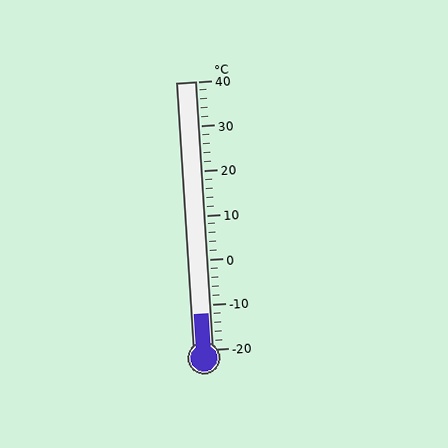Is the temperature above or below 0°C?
The temperature is below 0°C.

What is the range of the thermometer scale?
The thermometer scale ranges from -20°C to 40°C.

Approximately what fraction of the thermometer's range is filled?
The thermometer is filled to approximately 15% of its range.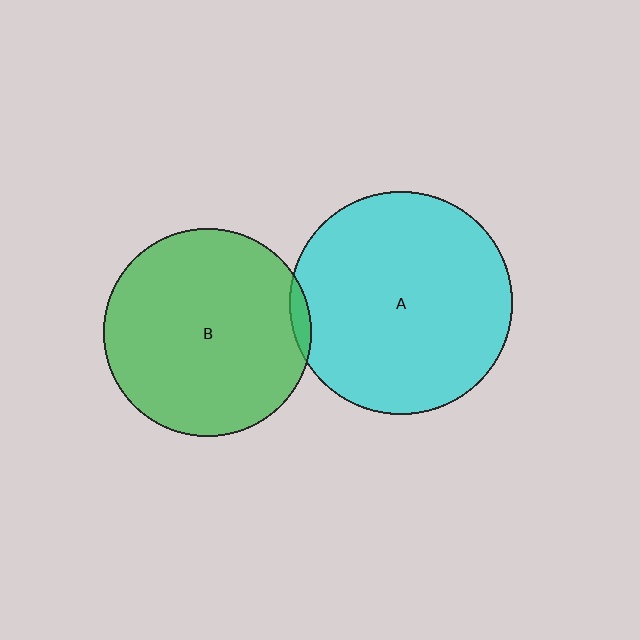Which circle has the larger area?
Circle A (cyan).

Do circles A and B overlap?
Yes.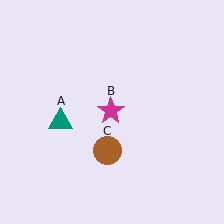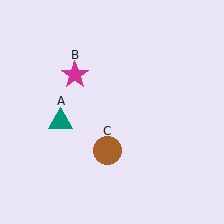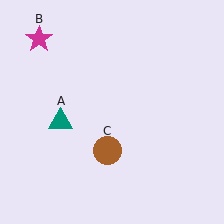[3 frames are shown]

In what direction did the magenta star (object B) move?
The magenta star (object B) moved up and to the left.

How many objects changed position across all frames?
1 object changed position: magenta star (object B).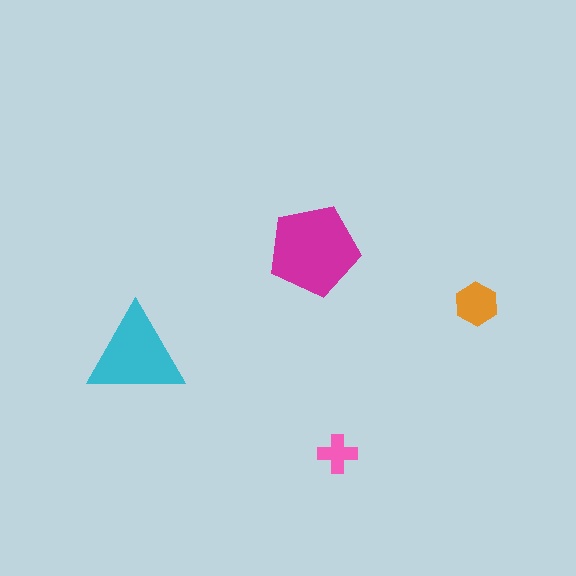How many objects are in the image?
There are 4 objects in the image.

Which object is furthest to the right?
The orange hexagon is rightmost.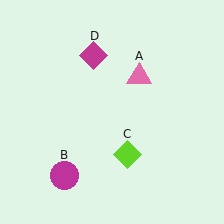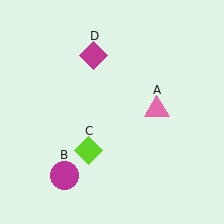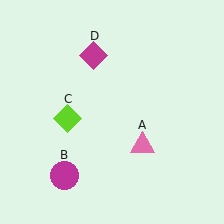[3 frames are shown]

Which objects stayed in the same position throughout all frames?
Magenta circle (object B) and magenta diamond (object D) remained stationary.